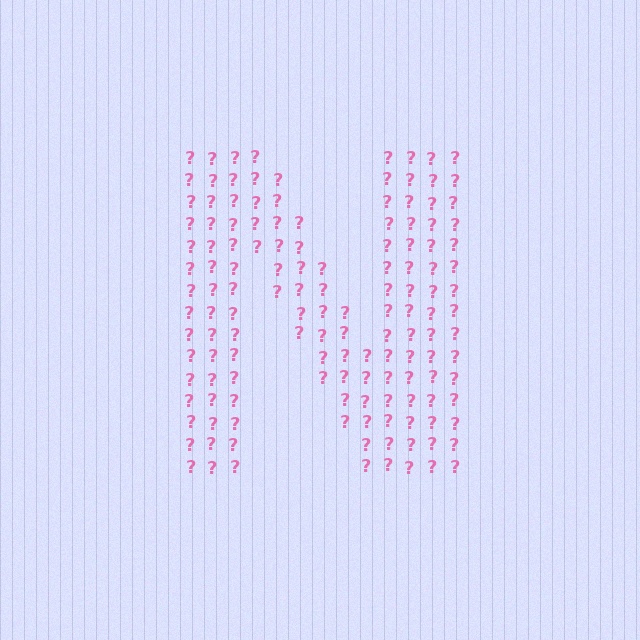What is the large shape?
The large shape is the letter N.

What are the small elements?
The small elements are question marks.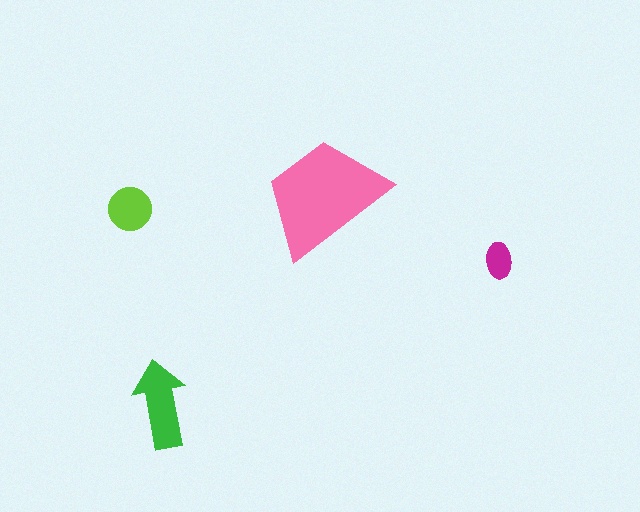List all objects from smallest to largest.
The magenta ellipse, the lime circle, the green arrow, the pink trapezoid.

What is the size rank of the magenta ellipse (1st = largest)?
4th.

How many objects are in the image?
There are 4 objects in the image.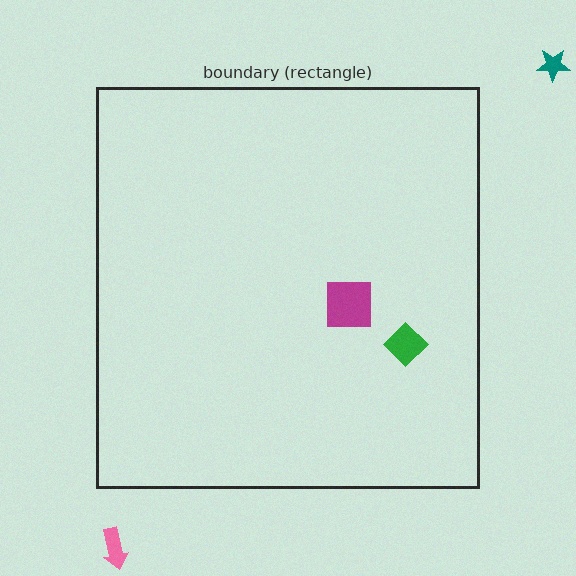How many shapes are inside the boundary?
2 inside, 2 outside.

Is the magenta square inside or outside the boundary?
Inside.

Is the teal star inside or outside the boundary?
Outside.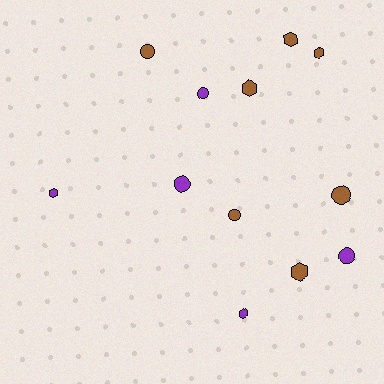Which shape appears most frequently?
Circle, with 6 objects.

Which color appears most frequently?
Brown, with 7 objects.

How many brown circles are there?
There are 3 brown circles.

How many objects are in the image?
There are 12 objects.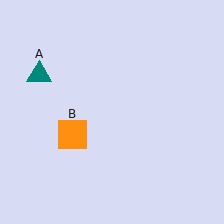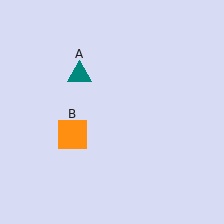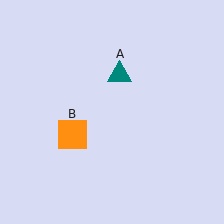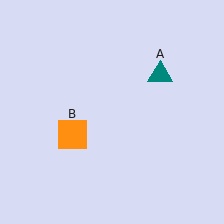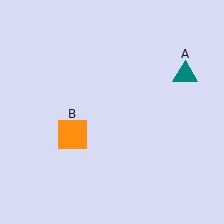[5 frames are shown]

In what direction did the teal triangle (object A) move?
The teal triangle (object A) moved right.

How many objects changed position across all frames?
1 object changed position: teal triangle (object A).